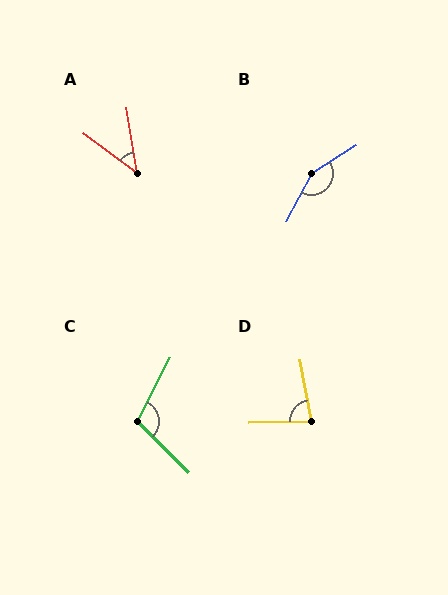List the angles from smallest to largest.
A (44°), D (80°), C (108°), B (151°).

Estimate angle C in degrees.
Approximately 108 degrees.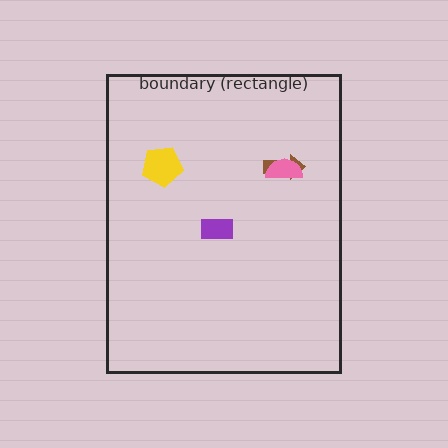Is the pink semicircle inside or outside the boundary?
Inside.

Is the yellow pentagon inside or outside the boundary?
Inside.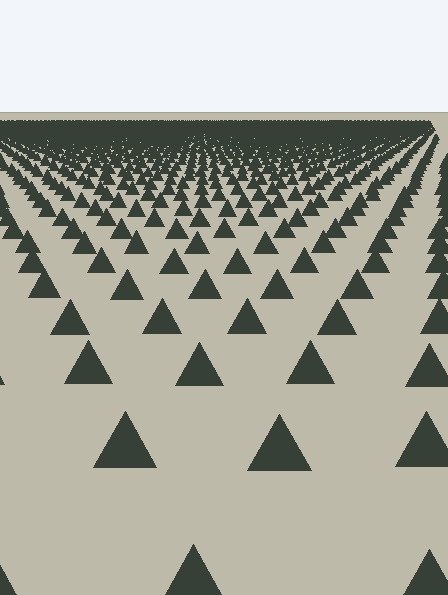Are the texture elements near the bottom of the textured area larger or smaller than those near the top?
Larger. Near the bottom, elements are closer to the viewer and appear at a bigger on-screen size.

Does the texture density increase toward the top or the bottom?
Density increases toward the top.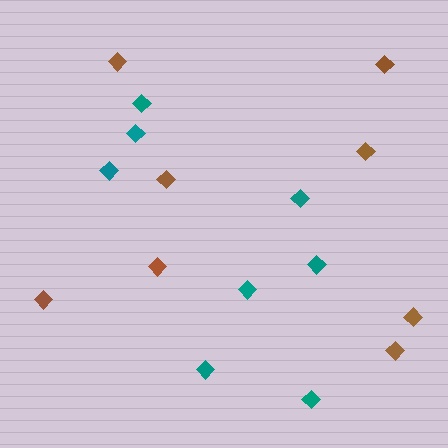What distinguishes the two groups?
There are 2 groups: one group of teal diamonds (8) and one group of brown diamonds (8).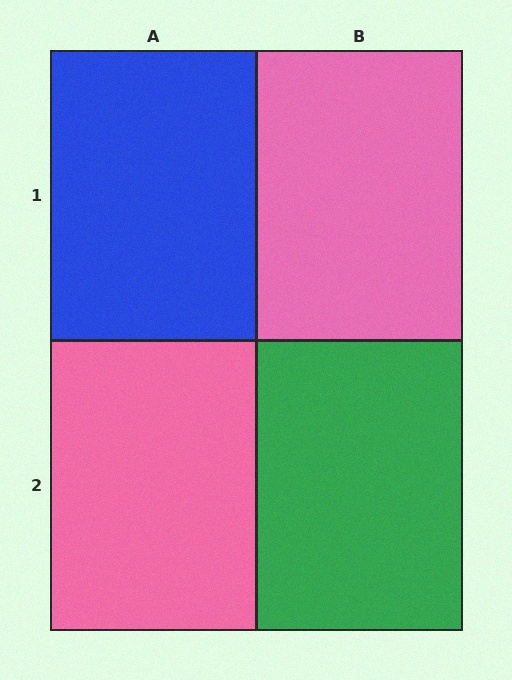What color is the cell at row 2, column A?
Pink.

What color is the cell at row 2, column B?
Green.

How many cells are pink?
2 cells are pink.